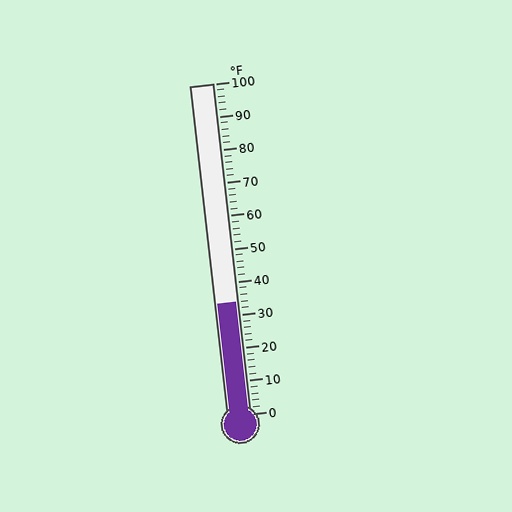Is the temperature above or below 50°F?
The temperature is below 50°F.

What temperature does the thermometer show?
The thermometer shows approximately 34°F.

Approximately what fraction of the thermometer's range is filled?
The thermometer is filled to approximately 35% of its range.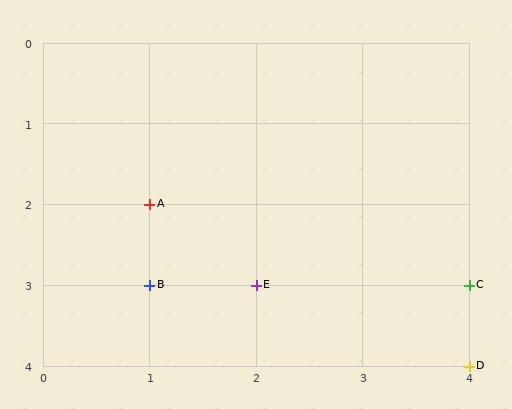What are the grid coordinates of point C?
Point C is at grid coordinates (4, 3).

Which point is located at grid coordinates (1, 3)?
Point B is at (1, 3).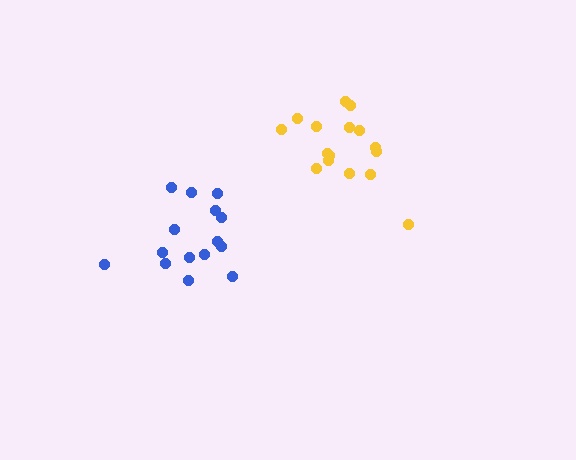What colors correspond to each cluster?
The clusters are colored: blue, yellow.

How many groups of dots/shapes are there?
There are 2 groups.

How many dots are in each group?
Group 1: 15 dots, Group 2: 16 dots (31 total).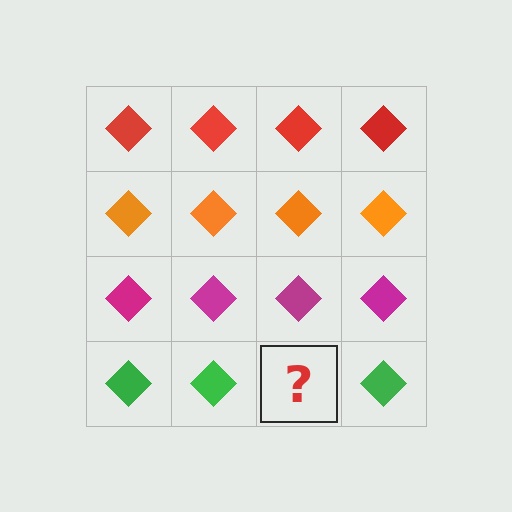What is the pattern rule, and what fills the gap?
The rule is that each row has a consistent color. The gap should be filled with a green diamond.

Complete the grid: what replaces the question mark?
The question mark should be replaced with a green diamond.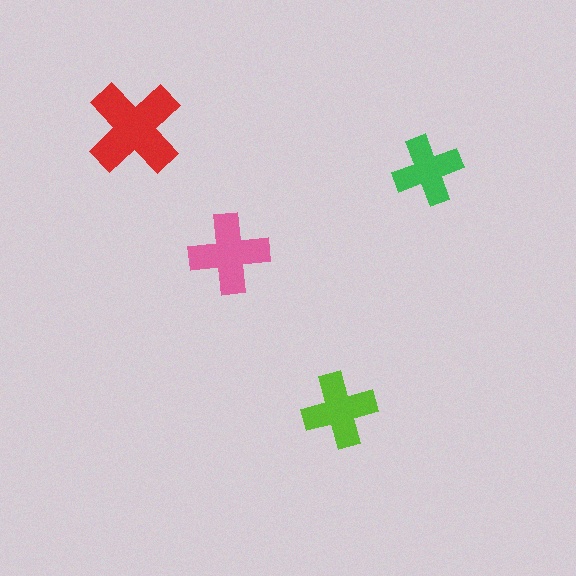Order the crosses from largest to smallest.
the red one, the pink one, the lime one, the green one.